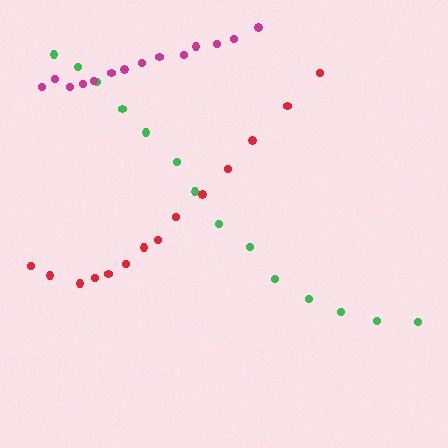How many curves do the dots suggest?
There are 3 distinct paths.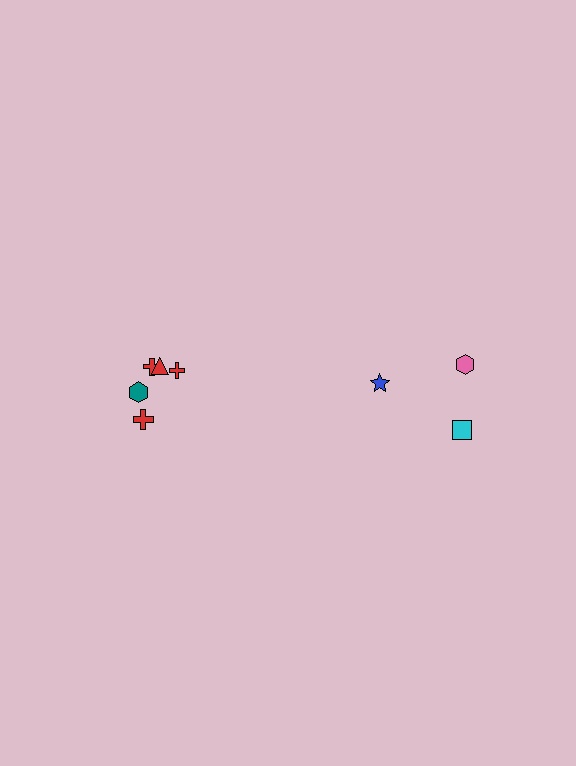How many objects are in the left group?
There are 5 objects.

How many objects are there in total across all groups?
There are 8 objects.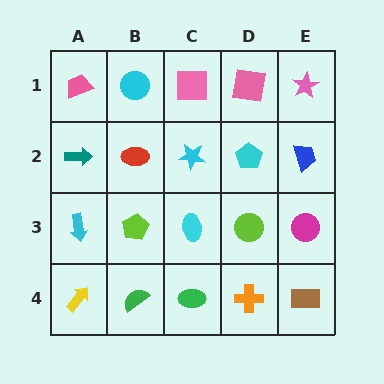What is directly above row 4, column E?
A magenta circle.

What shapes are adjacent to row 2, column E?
A pink star (row 1, column E), a magenta circle (row 3, column E), a cyan pentagon (row 2, column D).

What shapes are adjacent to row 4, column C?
A cyan ellipse (row 3, column C), a green semicircle (row 4, column B), an orange cross (row 4, column D).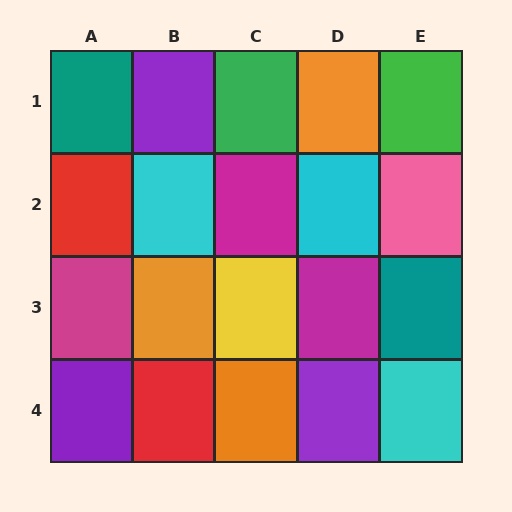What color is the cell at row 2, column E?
Pink.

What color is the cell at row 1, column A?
Teal.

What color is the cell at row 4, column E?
Cyan.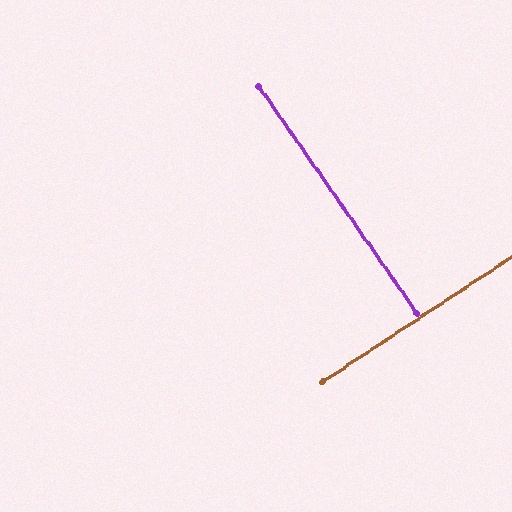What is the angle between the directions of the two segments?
Approximately 89 degrees.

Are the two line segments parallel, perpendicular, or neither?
Perpendicular — they meet at approximately 89°.